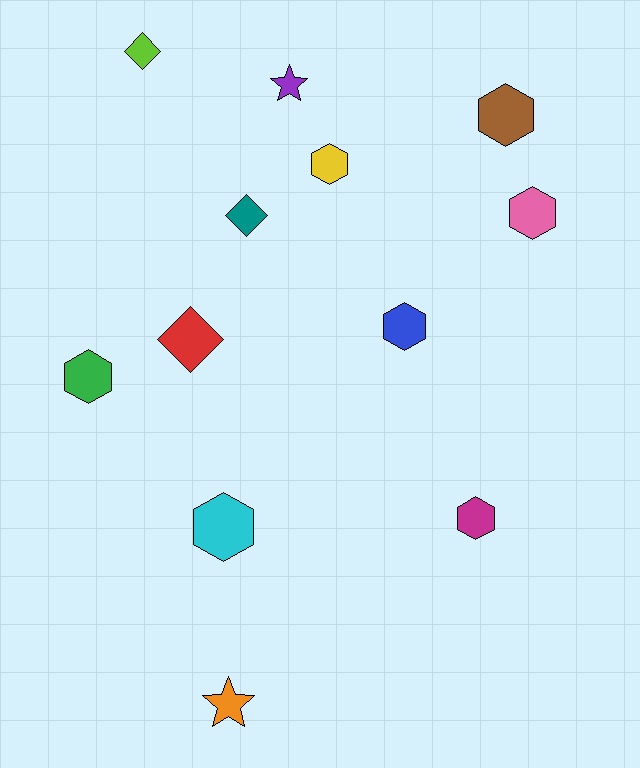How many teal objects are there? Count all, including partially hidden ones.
There is 1 teal object.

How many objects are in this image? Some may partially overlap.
There are 12 objects.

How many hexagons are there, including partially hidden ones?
There are 7 hexagons.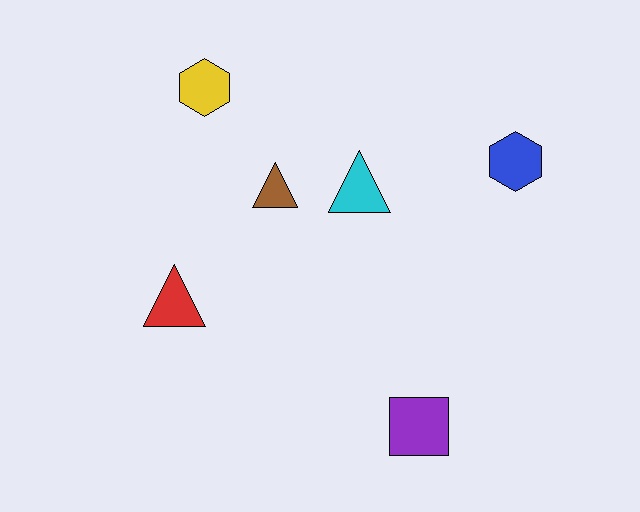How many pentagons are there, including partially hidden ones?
There are no pentagons.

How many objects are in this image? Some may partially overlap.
There are 6 objects.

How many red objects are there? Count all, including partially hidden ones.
There is 1 red object.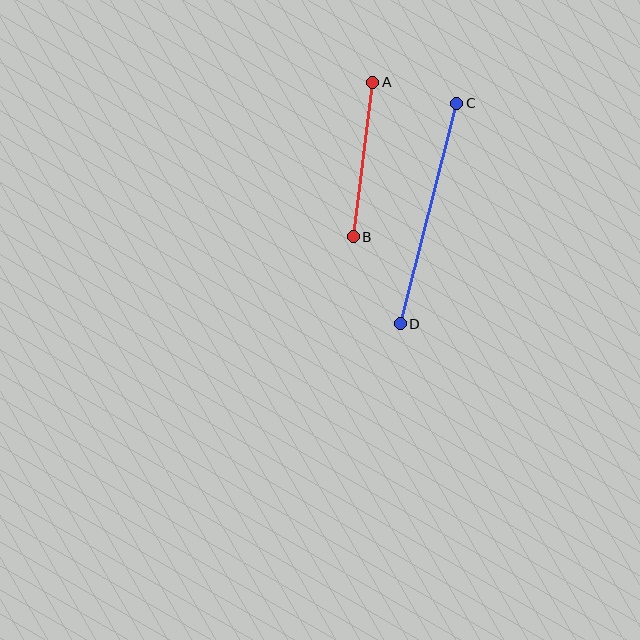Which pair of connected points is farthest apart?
Points C and D are farthest apart.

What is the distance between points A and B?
The distance is approximately 156 pixels.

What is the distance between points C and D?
The distance is approximately 228 pixels.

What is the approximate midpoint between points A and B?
The midpoint is at approximately (363, 159) pixels.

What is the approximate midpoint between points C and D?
The midpoint is at approximately (428, 213) pixels.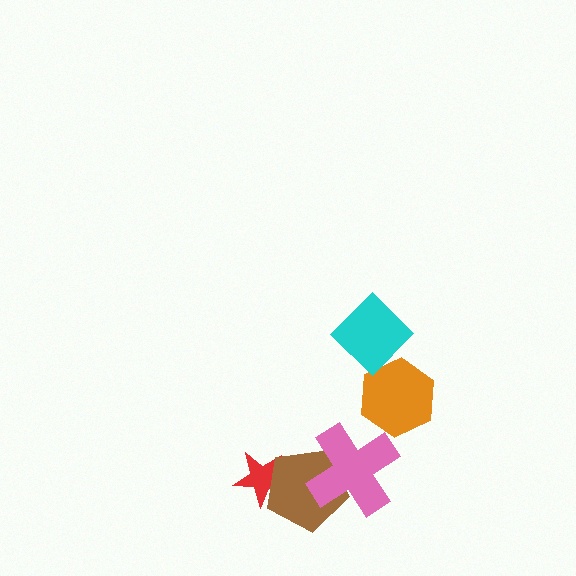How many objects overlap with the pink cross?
1 object overlaps with the pink cross.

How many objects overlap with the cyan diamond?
1 object overlaps with the cyan diamond.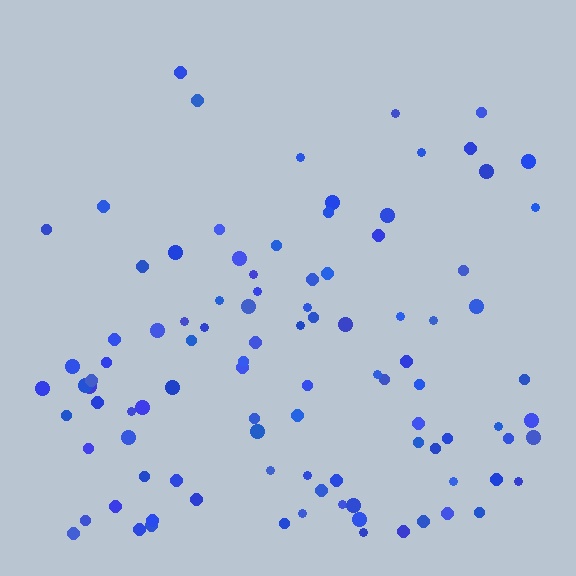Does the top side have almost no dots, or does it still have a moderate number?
Still a moderate number, just noticeably fewer than the bottom.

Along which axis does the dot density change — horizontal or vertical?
Vertical.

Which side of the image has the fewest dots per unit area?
The top.